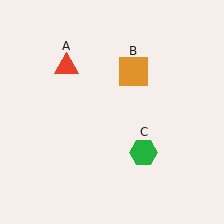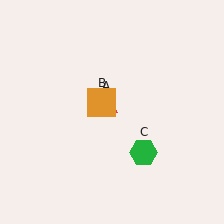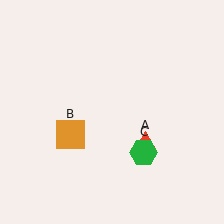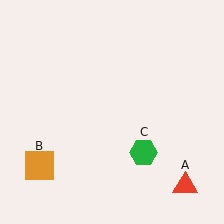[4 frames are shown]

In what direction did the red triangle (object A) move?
The red triangle (object A) moved down and to the right.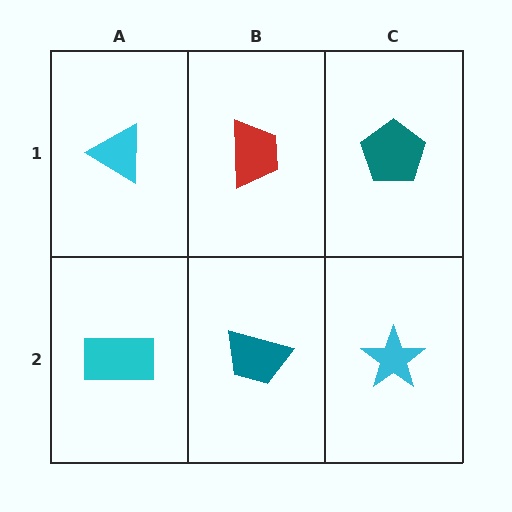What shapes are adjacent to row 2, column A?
A cyan triangle (row 1, column A), a teal trapezoid (row 2, column B).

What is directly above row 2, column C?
A teal pentagon.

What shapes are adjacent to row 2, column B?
A red trapezoid (row 1, column B), a cyan rectangle (row 2, column A), a cyan star (row 2, column C).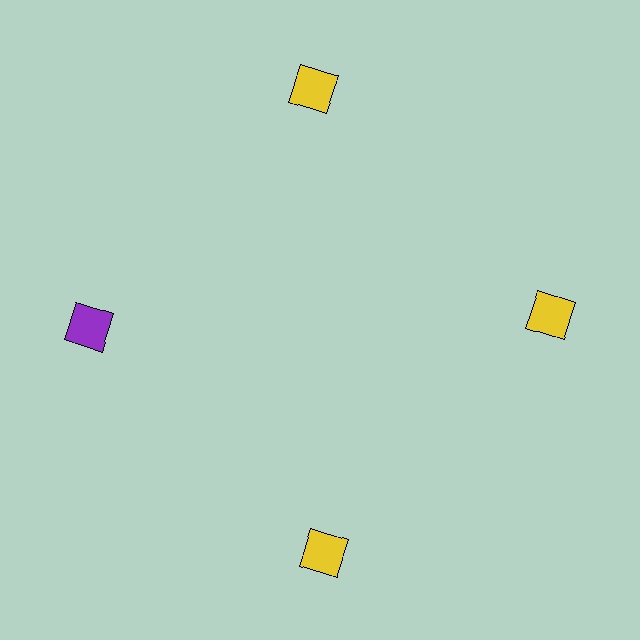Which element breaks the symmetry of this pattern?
The purple square at roughly the 9 o'clock position breaks the symmetry. All other shapes are yellow squares.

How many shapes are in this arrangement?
There are 4 shapes arranged in a ring pattern.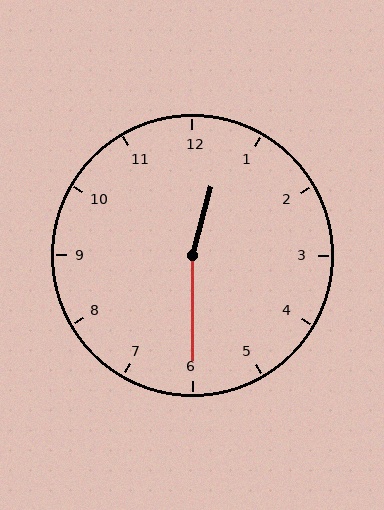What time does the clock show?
12:30.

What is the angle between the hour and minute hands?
Approximately 165 degrees.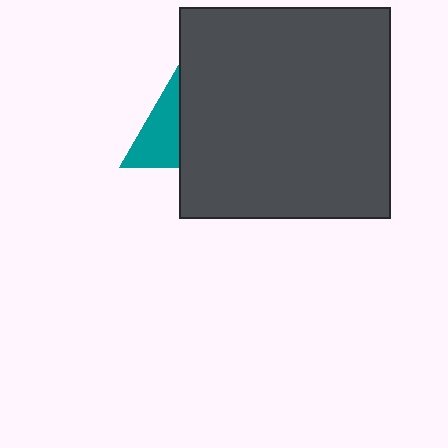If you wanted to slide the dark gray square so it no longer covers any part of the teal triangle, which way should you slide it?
Slide it right — that is the most direct way to separate the two shapes.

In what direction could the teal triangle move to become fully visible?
The teal triangle could move left. That would shift it out from behind the dark gray square entirely.